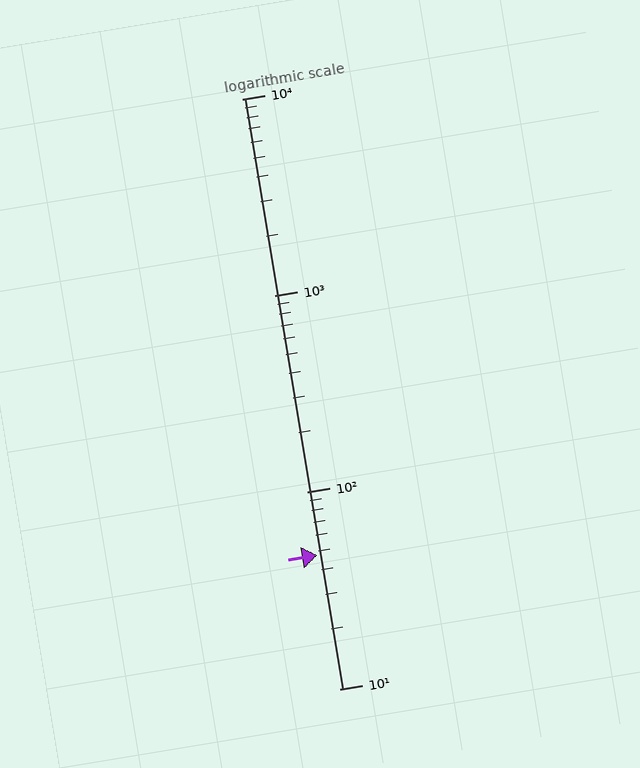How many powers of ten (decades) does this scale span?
The scale spans 3 decades, from 10 to 10000.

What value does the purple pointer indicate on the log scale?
The pointer indicates approximately 48.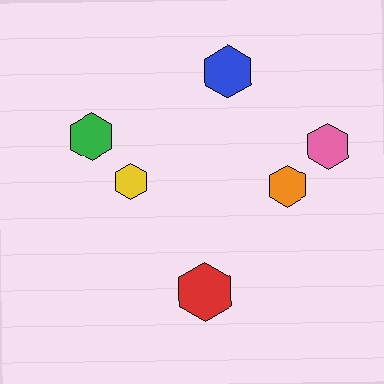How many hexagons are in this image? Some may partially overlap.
There are 6 hexagons.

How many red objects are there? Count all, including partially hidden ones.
There is 1 red object.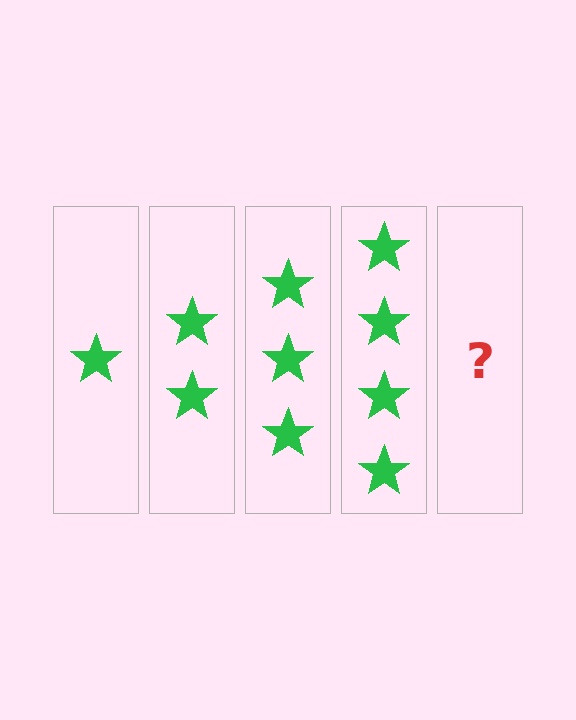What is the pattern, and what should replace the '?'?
The pattern is that each step adds one more star. The '?' should be 5 stars.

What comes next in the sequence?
The next element should be 5 stars.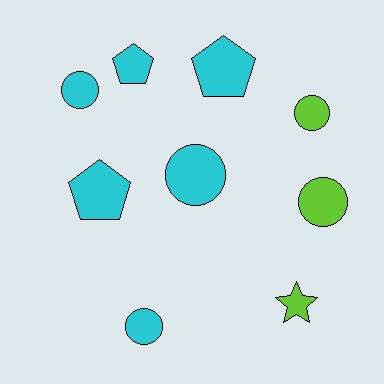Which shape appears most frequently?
Circle, with 5 objects.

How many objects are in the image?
There are 9 objects.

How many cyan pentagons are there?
There are 3 cyan pentagons.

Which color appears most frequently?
Cyan, with 6 objects.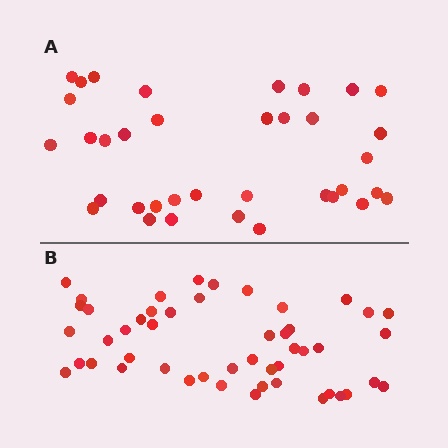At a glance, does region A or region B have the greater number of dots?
Region B (the bottom region) has more dots.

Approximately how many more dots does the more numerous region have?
Region B has approximately 15 more dots than region A.